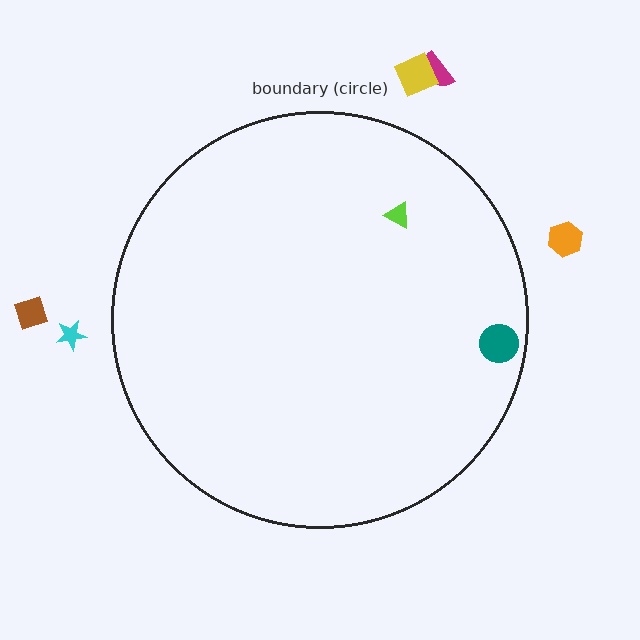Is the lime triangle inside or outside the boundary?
Inside.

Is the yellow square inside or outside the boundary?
Outside.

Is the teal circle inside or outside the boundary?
Inside.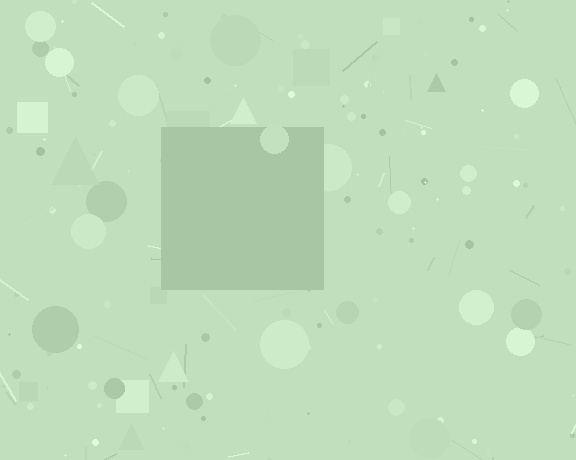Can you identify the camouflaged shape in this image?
The camouflaged shape is a square.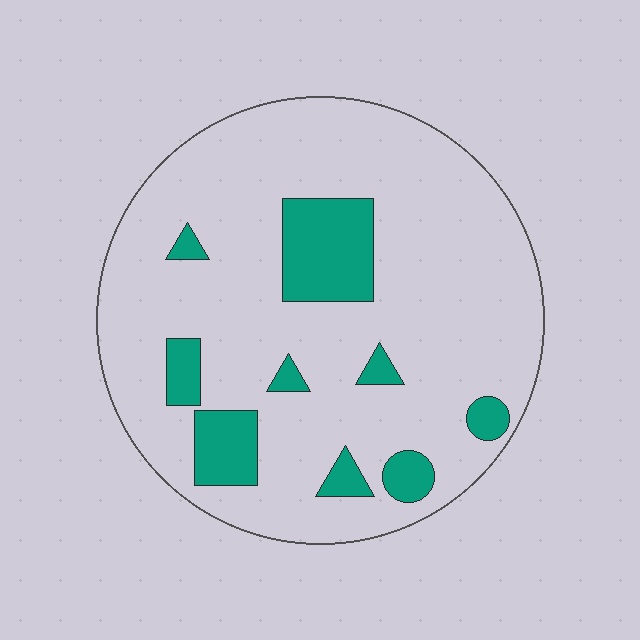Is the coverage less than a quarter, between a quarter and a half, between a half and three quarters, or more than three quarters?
Less than a quarter.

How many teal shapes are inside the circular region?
9.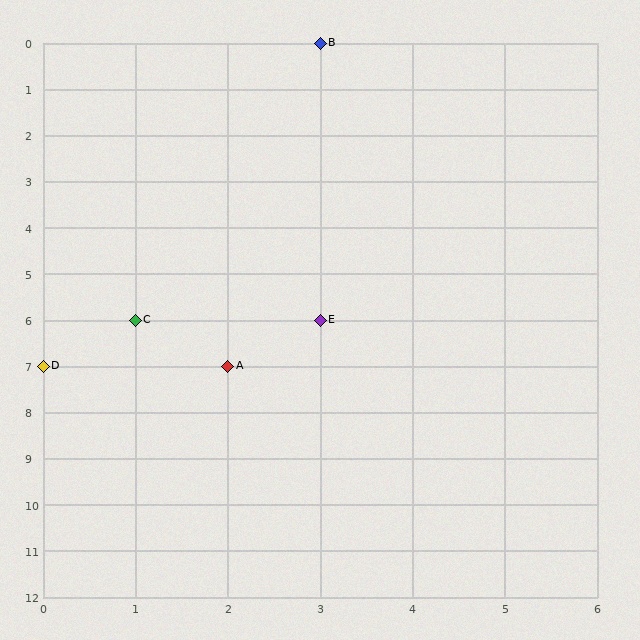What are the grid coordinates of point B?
Point B is at grid coordinates (3, 0).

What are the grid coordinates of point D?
Point D is at grid coordinates (0, 7).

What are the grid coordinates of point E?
Point E is at grid coordinates (3, 6).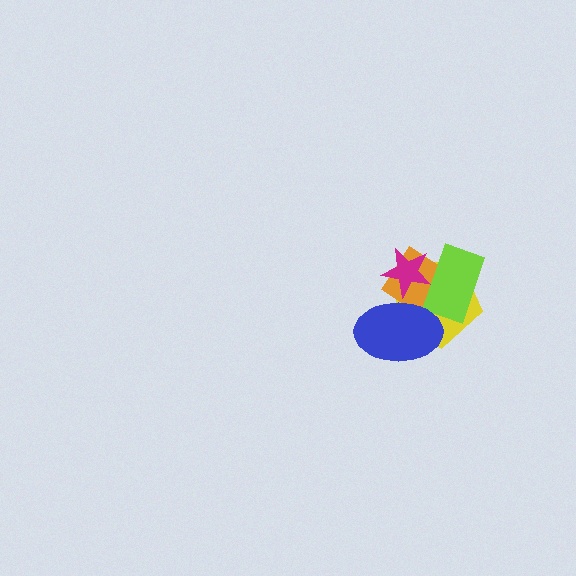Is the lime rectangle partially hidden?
Yes, it is partially covered by another shape.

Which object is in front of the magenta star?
The blue ellipse is in front of the magenta star.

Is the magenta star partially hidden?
Yes, it is partially covered by another shape.